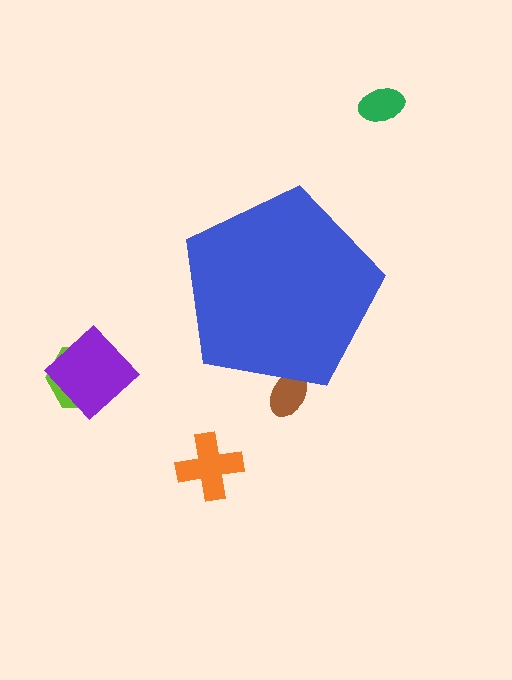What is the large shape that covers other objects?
A blue pentagon.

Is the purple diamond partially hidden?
No, the purple diamond is fully visible.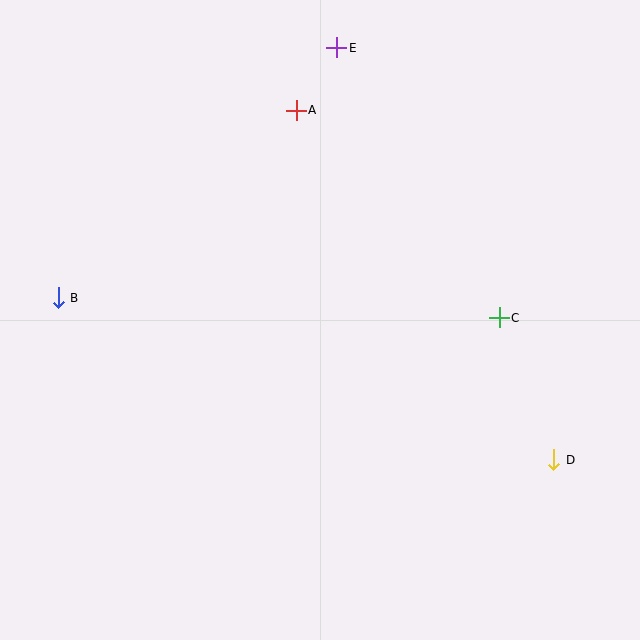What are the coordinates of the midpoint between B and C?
The midpoint between B and C is at (279, 308).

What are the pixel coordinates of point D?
Point D is at (554, 460).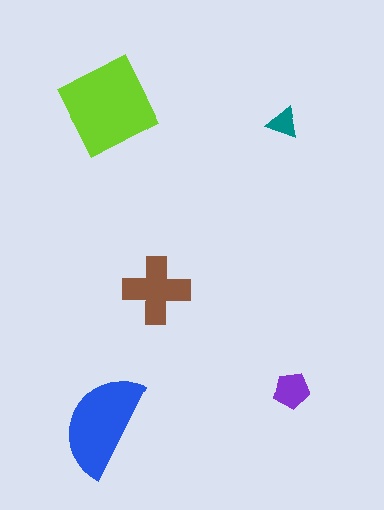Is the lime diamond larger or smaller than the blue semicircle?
Larger.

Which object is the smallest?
The teal triangle.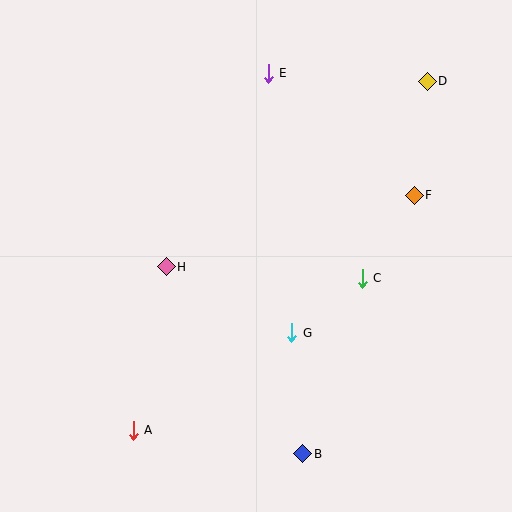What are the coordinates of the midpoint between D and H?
The midpoint between D and H is at (297, 174).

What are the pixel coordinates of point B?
Point B is at (303, 454).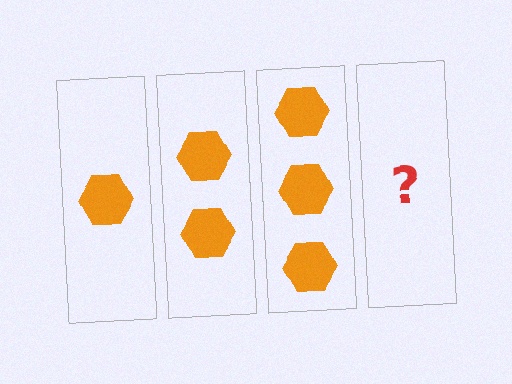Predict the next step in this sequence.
The next step is 4 hexagons.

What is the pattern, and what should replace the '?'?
The pattern is that each step adds one more hexagon. The '?' should be 4 hexagons.